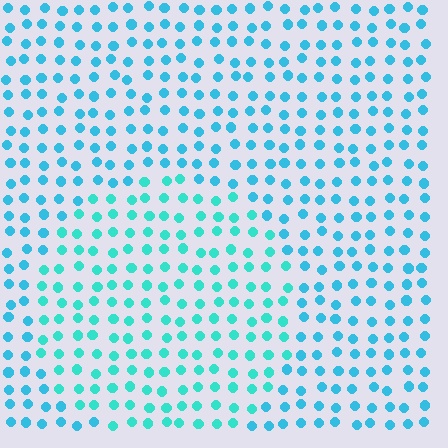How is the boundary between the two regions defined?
The boundary is defined purely by a slight shift in hue (about 21 degrees). Spacing, size, and orientation are identical on both sides.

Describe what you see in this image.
The image is filled with small cyan elements in a uniform arrangement. A circle-shaped region is visible where the elements are tinted to a slightly different hue, forming a subtle color boundary.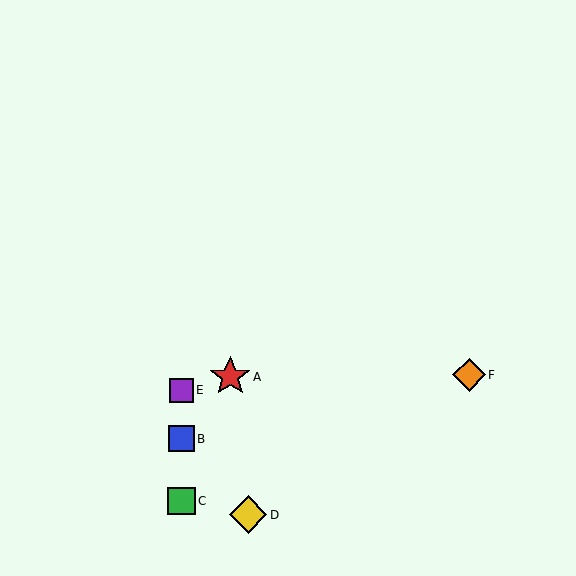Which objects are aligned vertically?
Objects B, C, E are aligned vertically.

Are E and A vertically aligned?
No, E is at x≈181 and A is at x≈230.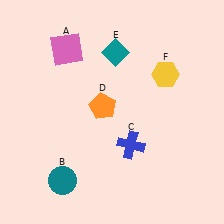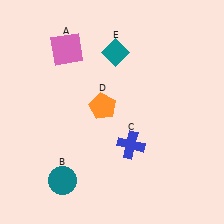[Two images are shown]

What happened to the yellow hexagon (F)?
The yellow hexagon (F) was removed in Image 2. It was in the top-right area of Image 1.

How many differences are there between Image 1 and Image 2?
There is 1 difference between the two images.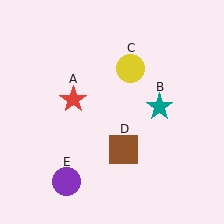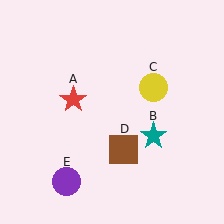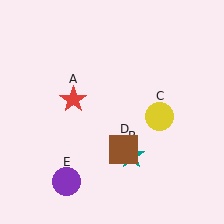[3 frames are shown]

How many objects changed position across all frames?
2 objects changed position: teal star (object B), yellow circle (object C).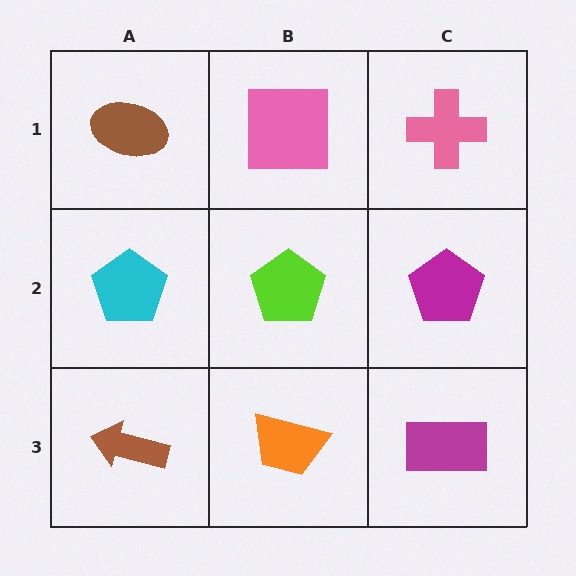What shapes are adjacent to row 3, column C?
A magenta pentagon (row 2, column C), an orange trapezoid (row 3, column B).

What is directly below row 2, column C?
A magenta rectangle.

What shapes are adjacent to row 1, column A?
A cyan pentagon (row 2, column A), a pink square (row 1, column B).